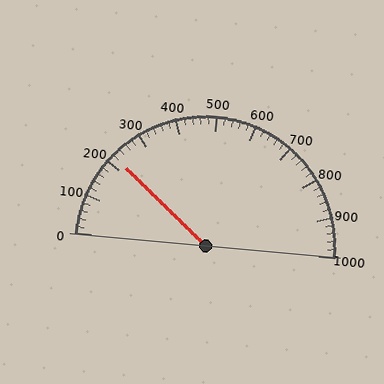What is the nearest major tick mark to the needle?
The nearest major tick mark is 200.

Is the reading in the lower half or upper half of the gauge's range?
The reading is in the lower half of the range (0 to 1000).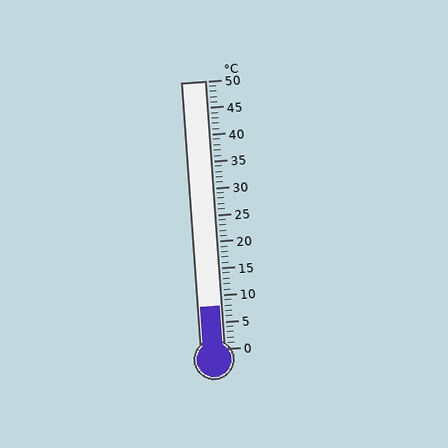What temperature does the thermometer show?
The thermometer shows approximately 8°C.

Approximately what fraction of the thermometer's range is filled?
The thermometer is filled to approximately 15% of its range.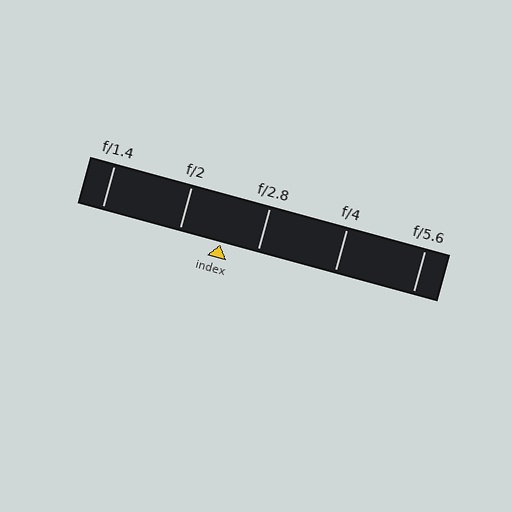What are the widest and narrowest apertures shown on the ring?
The widest aperture shown is f/1.4 and the narrowest is f/5.6.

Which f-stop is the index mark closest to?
The index mark is closest to f/2.8.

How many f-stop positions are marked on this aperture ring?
There are 5 f-stop positions marked.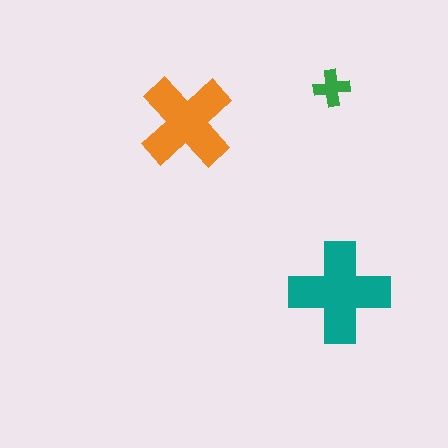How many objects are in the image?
There are 3 objects in the image.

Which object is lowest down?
The teal cross is bottommost.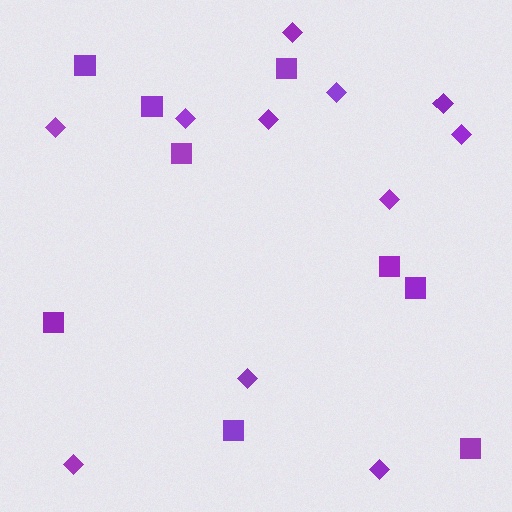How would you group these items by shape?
There are 2 groups: one group of diamonds (11) and one group of squares (9).